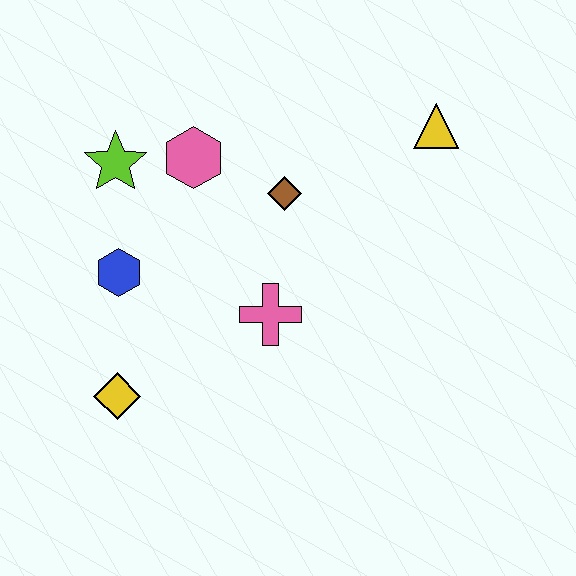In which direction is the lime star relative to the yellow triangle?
The lime star is to the left of the yellow triangle.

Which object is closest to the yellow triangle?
The brown diamond is closest to the yellow triangle.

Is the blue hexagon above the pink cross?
Yes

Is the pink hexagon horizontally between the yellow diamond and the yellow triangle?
Yes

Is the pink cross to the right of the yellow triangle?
No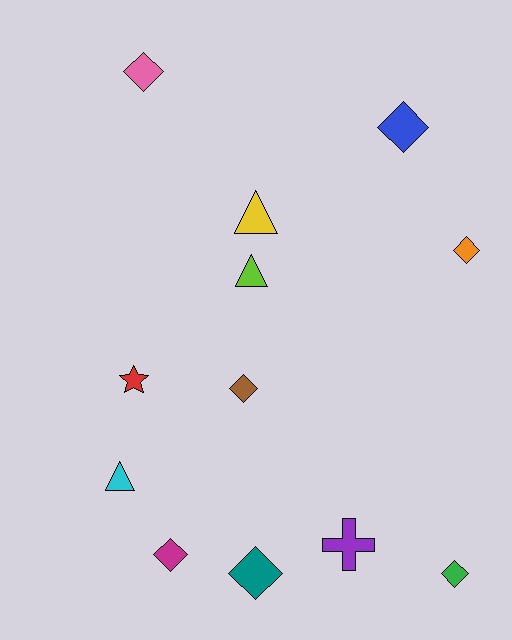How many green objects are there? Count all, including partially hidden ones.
There is 1 green object.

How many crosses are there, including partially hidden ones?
There is 1 cross.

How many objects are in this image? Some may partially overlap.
There are 12 objects.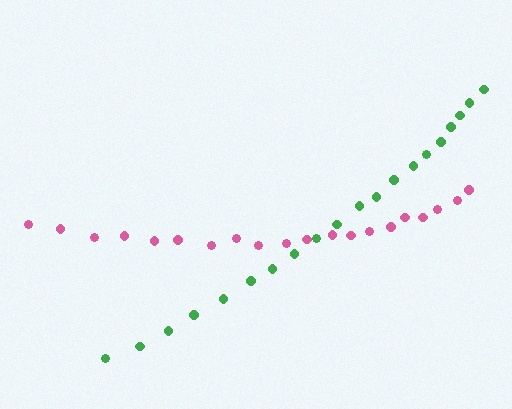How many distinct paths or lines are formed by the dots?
There are 2 distinct paths.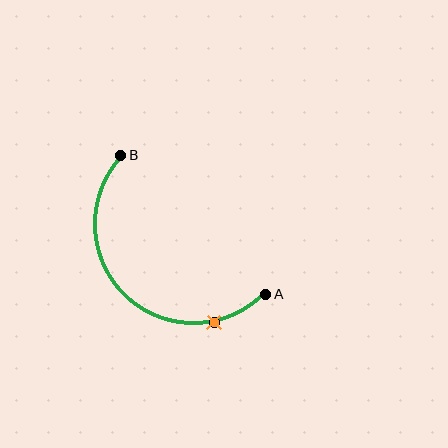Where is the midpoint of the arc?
The arc midpoint is the point on the curve farthest from the straight line joining A and B. It sits below and to the left of that line.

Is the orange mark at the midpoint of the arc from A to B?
No. The orange mark lies on the arc but is closer to endpoint A. The arc midpoint would be at the point on the curve equidistant along the arc from both A and B.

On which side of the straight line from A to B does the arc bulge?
The arc bulges below and to the left of the straight line connecting A and B.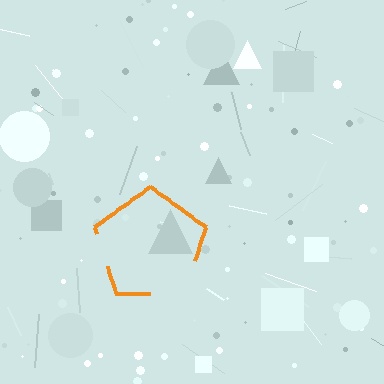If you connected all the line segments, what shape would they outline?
They would outline a pentagon.